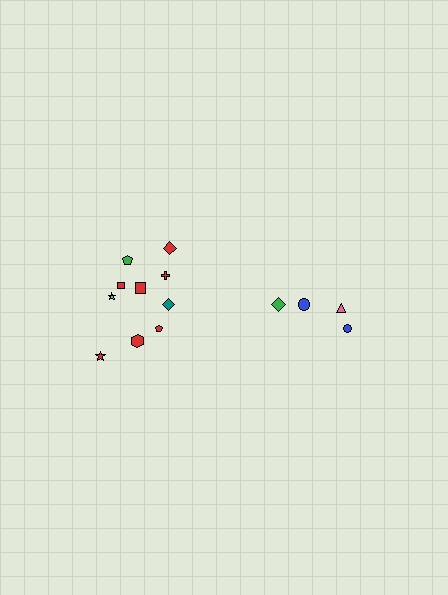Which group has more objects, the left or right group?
The left group.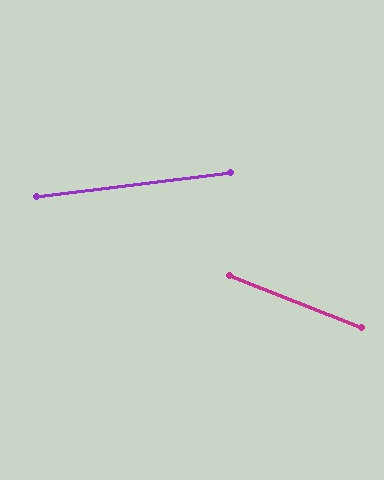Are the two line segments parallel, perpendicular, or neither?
Neither parallel nor perpendicular — they differ by about 29°.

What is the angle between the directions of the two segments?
Approximately 29 degrees.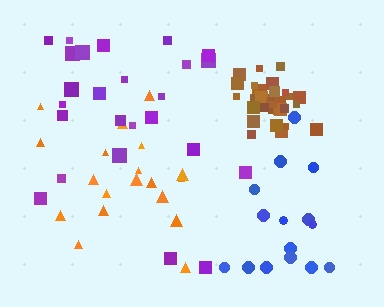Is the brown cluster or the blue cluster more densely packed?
Brown.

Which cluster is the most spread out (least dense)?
Purple.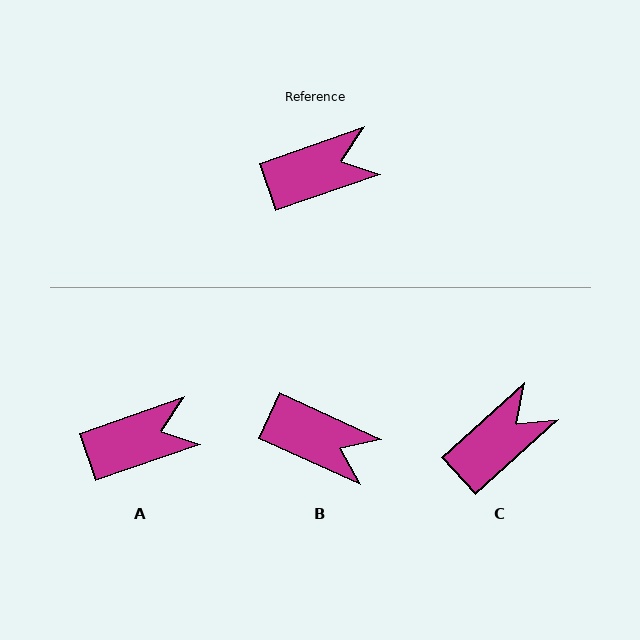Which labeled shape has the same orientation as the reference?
A.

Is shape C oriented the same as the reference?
No, it is off by about 23 degrees.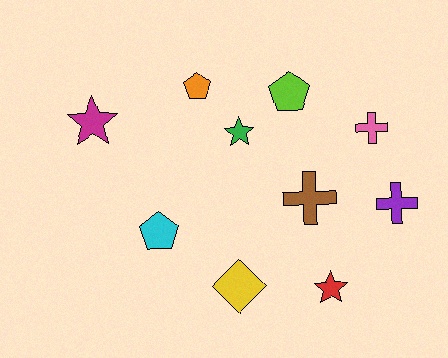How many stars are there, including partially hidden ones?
There are 3 stars.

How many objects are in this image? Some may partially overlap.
There are 10 objects.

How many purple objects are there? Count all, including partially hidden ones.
There is 1 purple object.